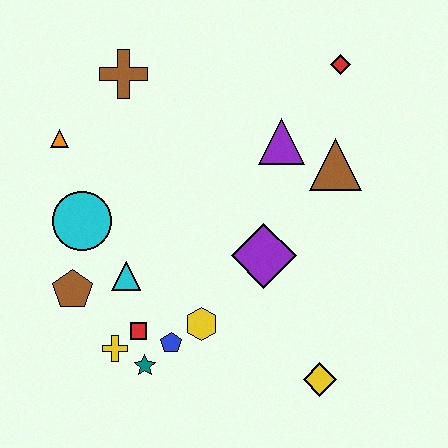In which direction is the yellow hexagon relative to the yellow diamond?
The yellow hexagon is to the left of the yellow diamond.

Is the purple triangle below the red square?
No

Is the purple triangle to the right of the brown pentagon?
Yes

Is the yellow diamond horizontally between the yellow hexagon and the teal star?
No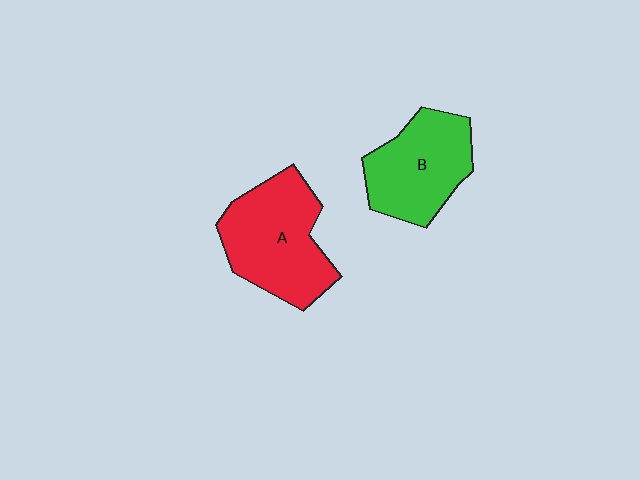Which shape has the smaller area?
Shape B (green).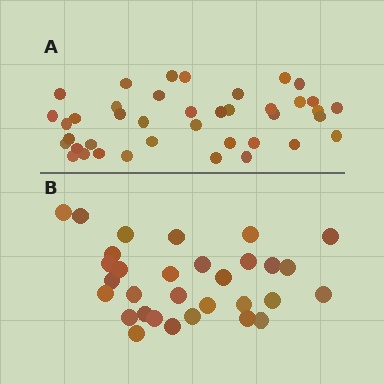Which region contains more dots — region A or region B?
Region A (the top region) has more dots.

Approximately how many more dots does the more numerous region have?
Region A has roughly 8 or so more dots than region B.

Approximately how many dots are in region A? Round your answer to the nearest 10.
About 40 dots.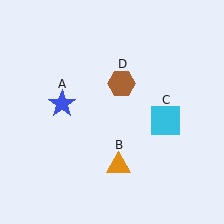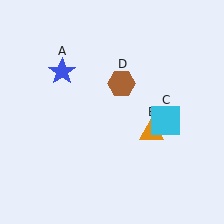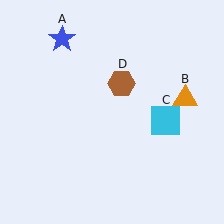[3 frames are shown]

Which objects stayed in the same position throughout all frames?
Cyan square (object C) and brown hexagon (object D) remained stationary.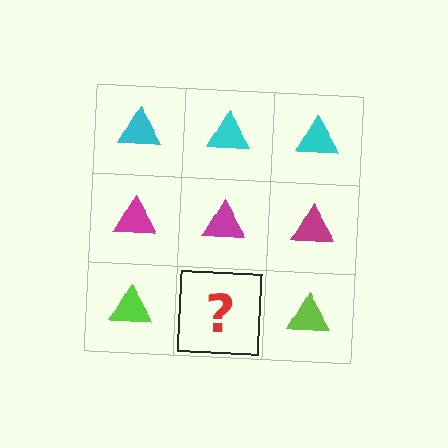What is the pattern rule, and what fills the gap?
The rule is that each row has a consistent color. The gap should be filled with a lime triangle.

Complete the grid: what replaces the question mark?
The question mark should be replaced with a lime triangle.